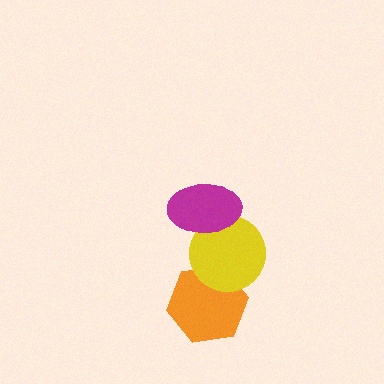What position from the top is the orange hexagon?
The orange hexagon is 3rd from the top.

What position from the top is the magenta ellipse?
The magenta ellipse is 1st from the top.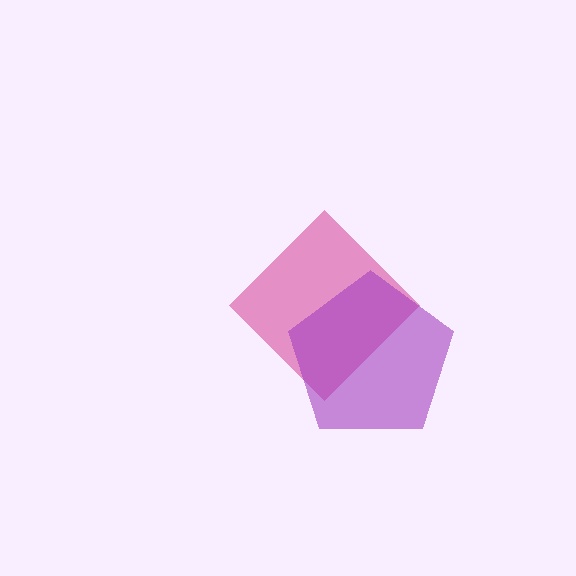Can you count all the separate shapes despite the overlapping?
Yes, there are 2 separate shapes.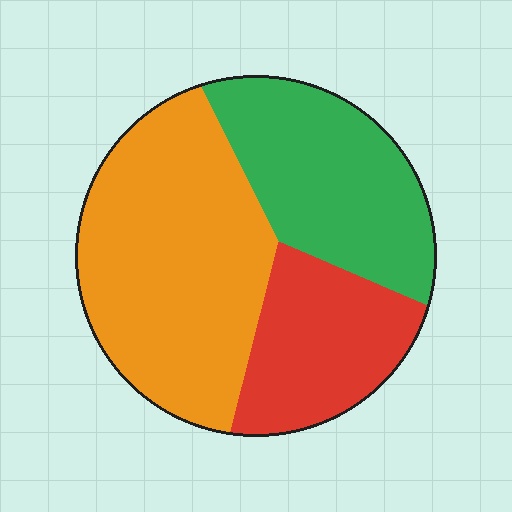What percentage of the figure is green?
Green covers 30% of the figure.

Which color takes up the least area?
Red, at roughly 25%.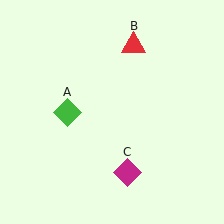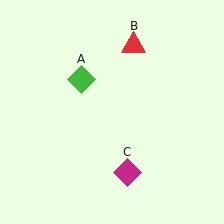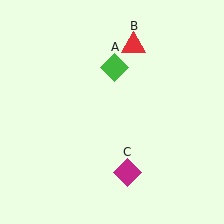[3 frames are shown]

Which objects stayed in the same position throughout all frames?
Red triangle (object B) and magenta diamond (object C) remained stationary.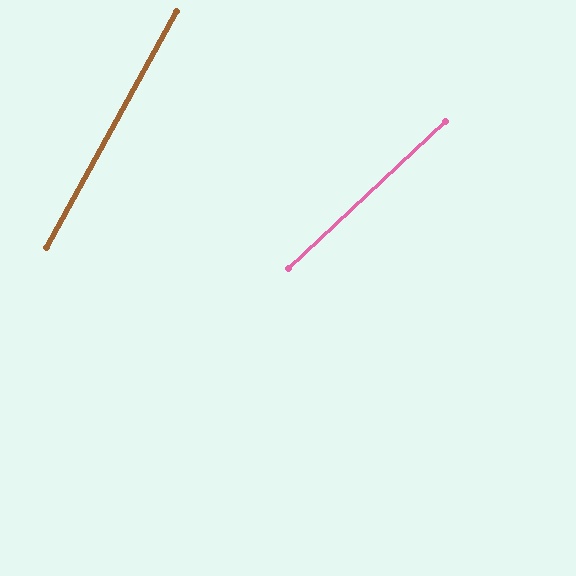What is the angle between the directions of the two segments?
Approximately 18 degrees.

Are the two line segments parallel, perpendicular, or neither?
Neither parallel nor perpendicular — they differ by about 18°.